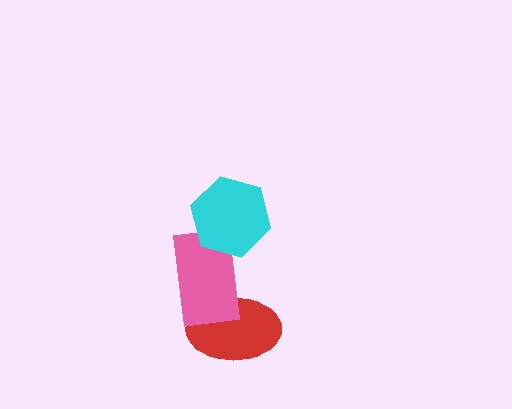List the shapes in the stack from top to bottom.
From top to bottom: the cyan hexagon, the pink rectangle, the red ellipse.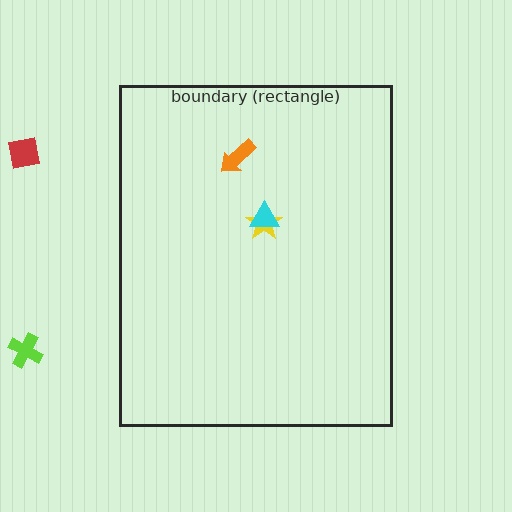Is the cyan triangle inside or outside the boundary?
Inside.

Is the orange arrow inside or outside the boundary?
Inside.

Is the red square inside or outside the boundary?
Outside.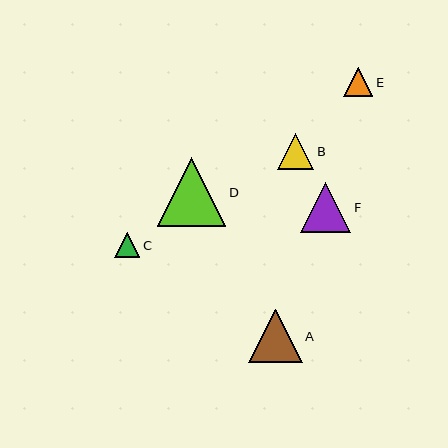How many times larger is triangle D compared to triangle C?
Triangle D is approximately 2.7 times the size of triangle C.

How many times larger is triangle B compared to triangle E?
Triangle B is approximately 1.3 times the size of triangle E.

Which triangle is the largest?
Triangle D is the largest with a size of approximately 69 pixels.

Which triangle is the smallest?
Triangle C is the smallest with a size of approximately 25 pixels.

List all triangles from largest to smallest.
From largest to smallest: D, A, F, B, E, C.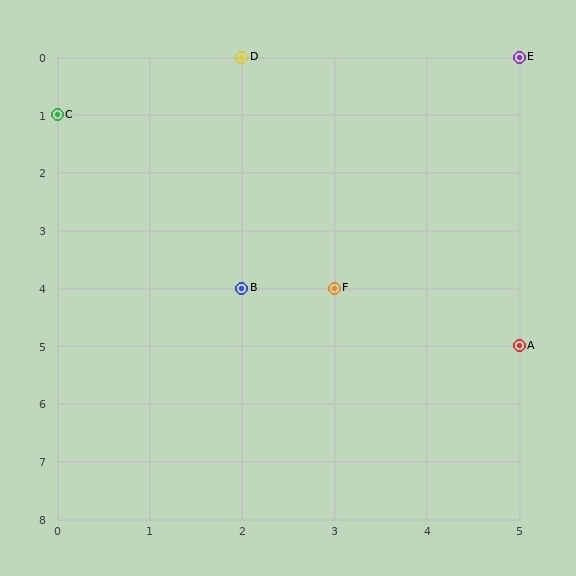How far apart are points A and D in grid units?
Points A and D are 3 columns and 5 rows apart (about 5.8 grid units diagonally).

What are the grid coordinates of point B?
Point B is at grid coordinates (2, 4).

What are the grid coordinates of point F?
Point F is at grid coordinates (3, 4).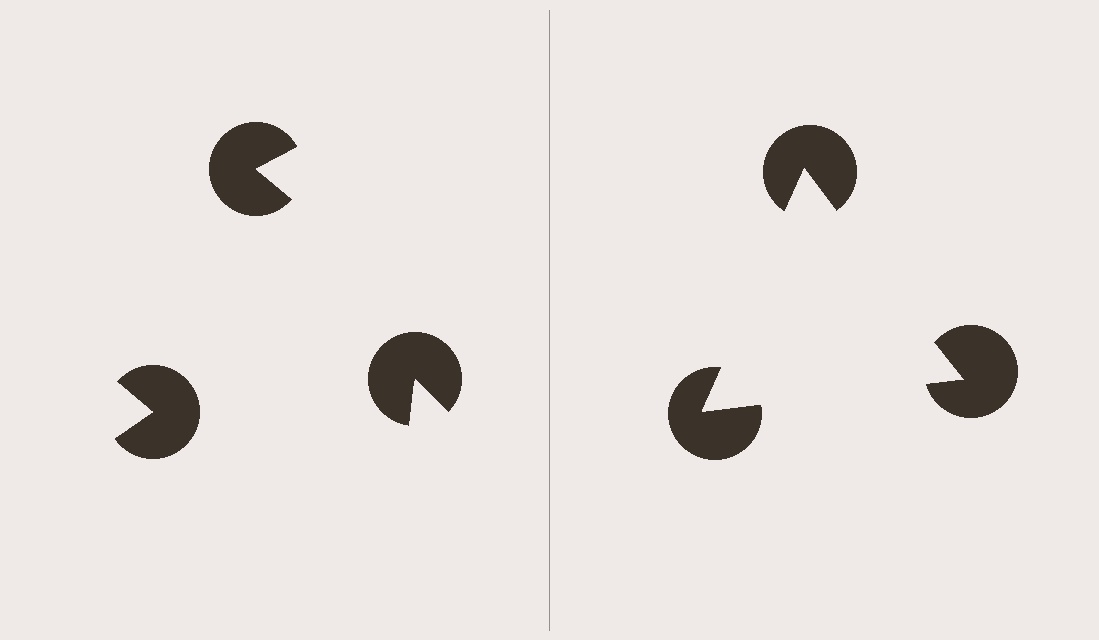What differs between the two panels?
The pac-man discs are positioned identically on both sides; only the wedge orientations differ. On the right they align to a triangle; on the left they are misaligned.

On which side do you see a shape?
An illusory triangle appears on the right side. On the left side the wedge cuts are rotated, so no coherent shape forms.